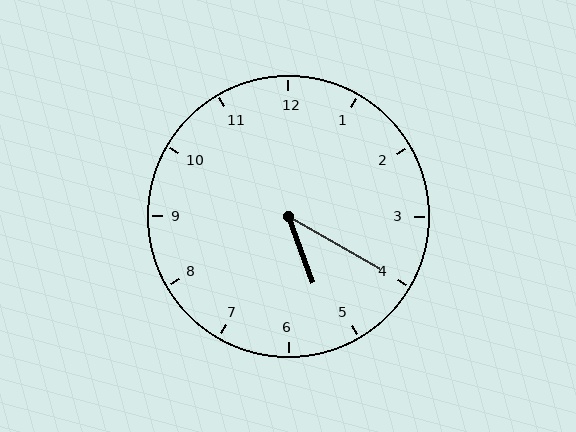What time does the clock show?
5:20.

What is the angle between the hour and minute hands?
Approximately 40 degrees.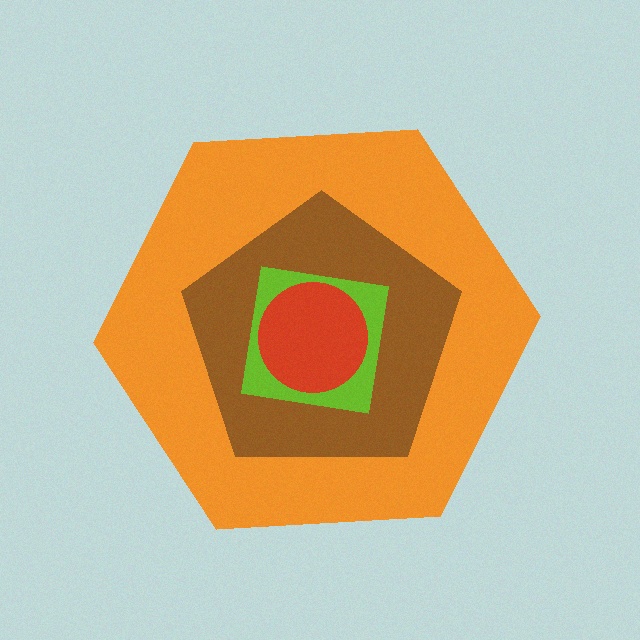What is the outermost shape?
The orange hexagon.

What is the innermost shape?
The red circle.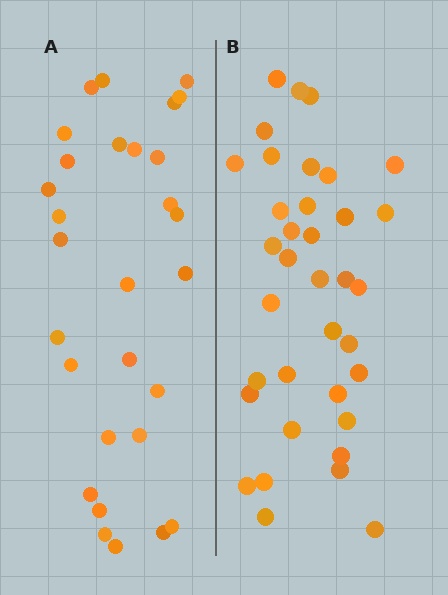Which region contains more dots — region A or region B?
Region B (the right region) has more dots.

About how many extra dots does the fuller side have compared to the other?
Region B has roughly 8 or so more dots than region A.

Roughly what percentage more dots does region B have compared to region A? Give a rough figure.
About 25% more.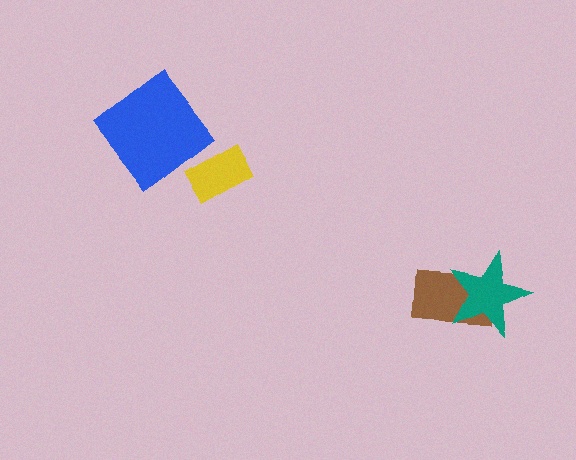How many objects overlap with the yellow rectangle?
0 objects overlap with the yellow rectangle.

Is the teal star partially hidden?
No, no other shape covers it.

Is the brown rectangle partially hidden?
Yes, it is partially covered by another shape.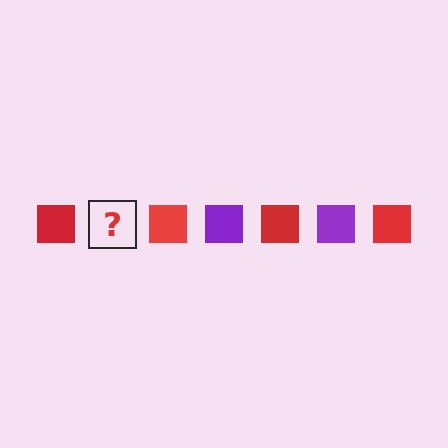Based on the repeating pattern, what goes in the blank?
The blank should be a purple square.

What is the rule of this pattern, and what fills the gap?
The rule is that the pattern cycles through red, purple squares. The gap should be filled with a purple square.